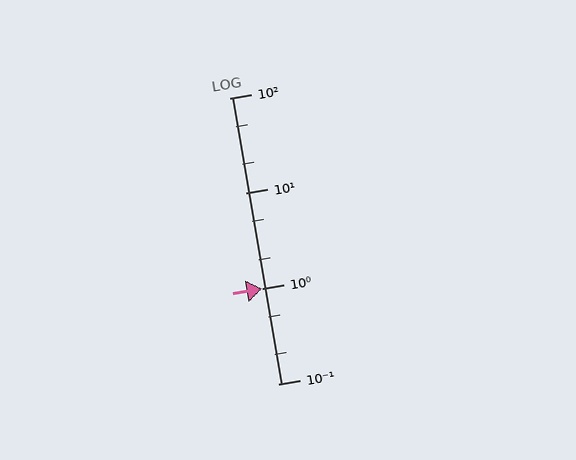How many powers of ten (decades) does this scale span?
The scale spans 3 decades, from 0.1 to 100.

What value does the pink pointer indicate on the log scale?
The pointer indicates approximately 0.99.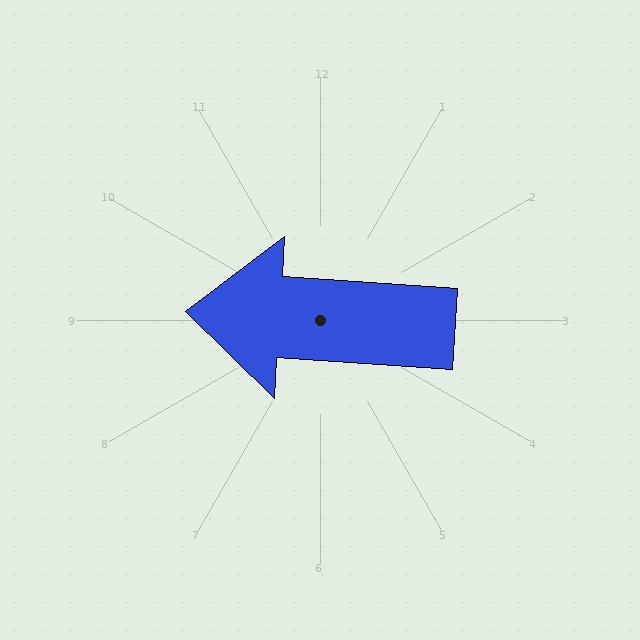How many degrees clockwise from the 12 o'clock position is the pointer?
Approximately 274 degrees.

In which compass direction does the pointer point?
West.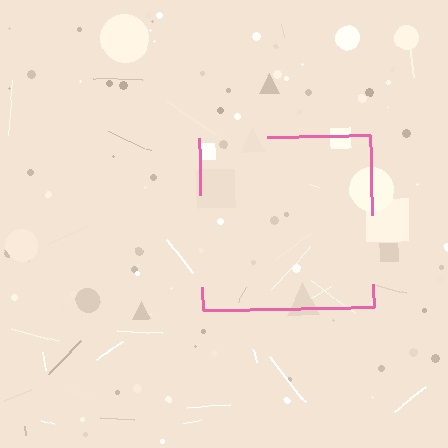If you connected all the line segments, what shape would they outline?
They would outline a square.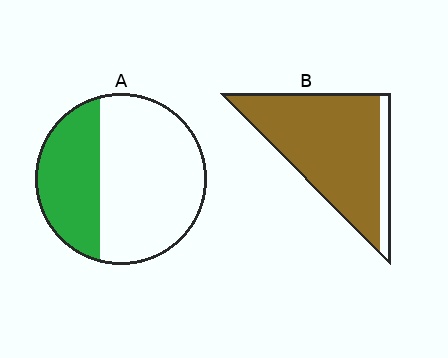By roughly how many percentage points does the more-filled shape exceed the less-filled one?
By roughly 55 percentage points (B over A).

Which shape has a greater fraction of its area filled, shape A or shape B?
Shape B.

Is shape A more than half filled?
No.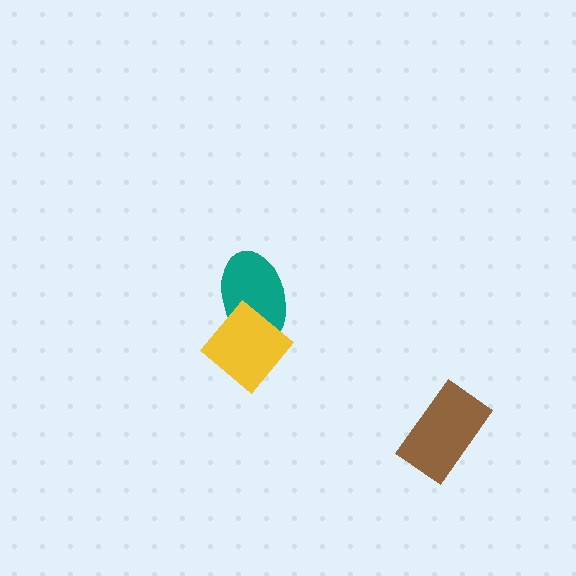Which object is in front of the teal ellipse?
The yellow diamond is in front of the teal ellipse.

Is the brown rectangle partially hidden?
No, no other shape covers it.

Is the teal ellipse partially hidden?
Yes, it is partially covered by another shape.